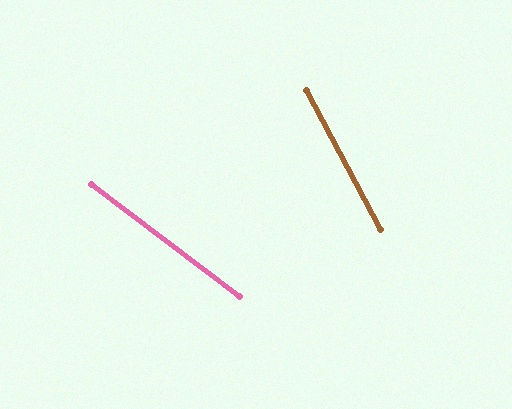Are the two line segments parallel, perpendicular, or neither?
Neither parallel nor perpendicular — they differ by about 25°.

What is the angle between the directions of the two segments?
Approximately 25 degrees.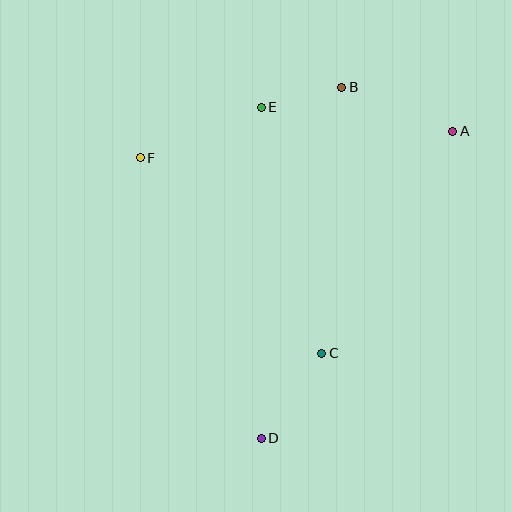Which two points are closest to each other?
Points B and E are closest to each other.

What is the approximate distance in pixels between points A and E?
The distance between A and E is approximately 193 pixels.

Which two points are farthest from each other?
Points A and D are farthest from each other.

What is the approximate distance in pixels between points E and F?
The distance between E and F is approximately 131 pixels.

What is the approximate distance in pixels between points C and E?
The distance between C and E is approximately 253 pixels.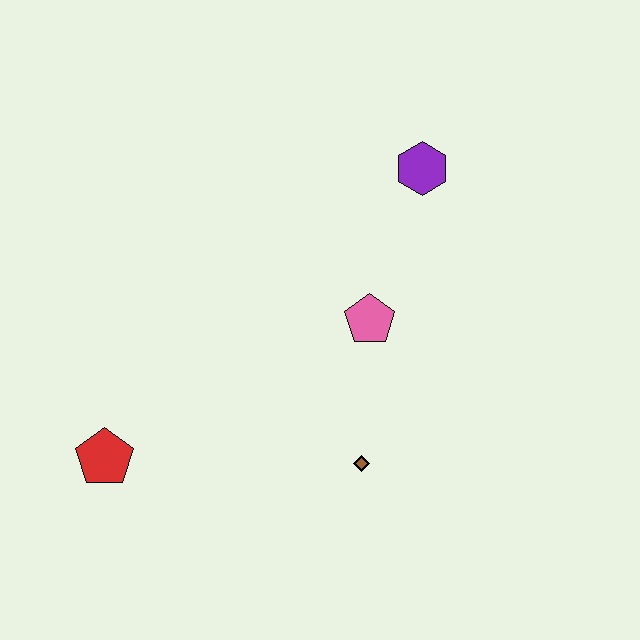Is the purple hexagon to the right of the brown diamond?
Yes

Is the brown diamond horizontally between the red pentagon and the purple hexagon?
Yes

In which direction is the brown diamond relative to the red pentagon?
The brown diamond is to the right of the red pentagon.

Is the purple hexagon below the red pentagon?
No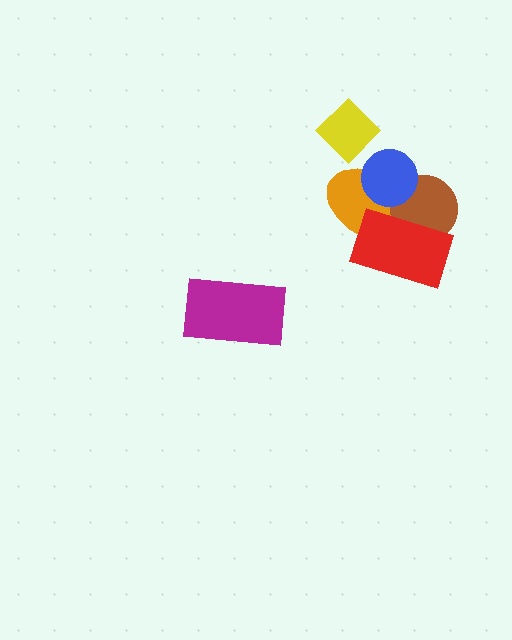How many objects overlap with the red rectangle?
2 objects overlap with the red rectangle.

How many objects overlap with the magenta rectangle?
0 objects overlap with the magenta rectangle.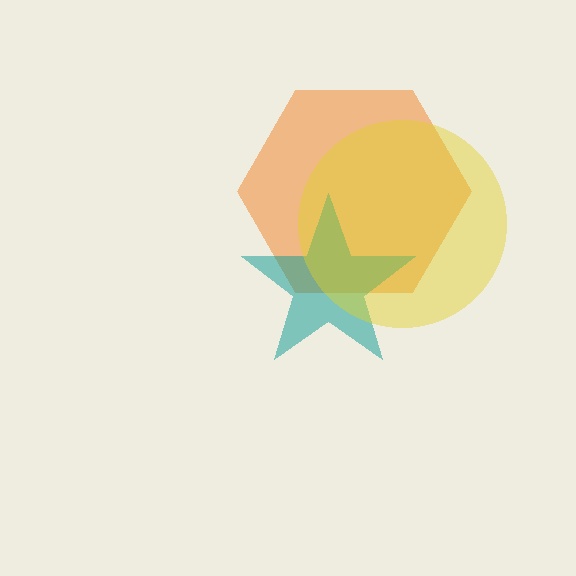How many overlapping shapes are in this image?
There are 3 overlapping shapes in the image.